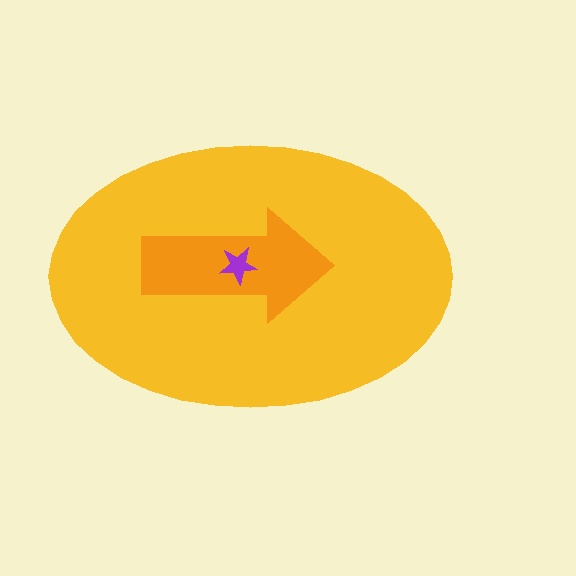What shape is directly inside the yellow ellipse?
The orange arrow.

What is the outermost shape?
The yellow ellipse.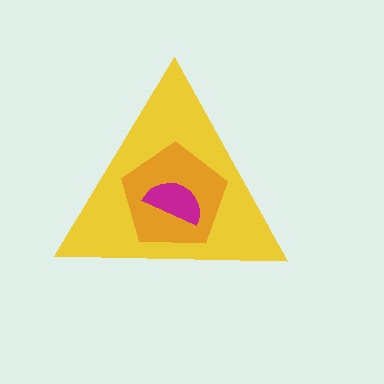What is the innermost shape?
The magenta semicircle.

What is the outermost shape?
The yellow triangle.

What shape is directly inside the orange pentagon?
The magenta semicircle.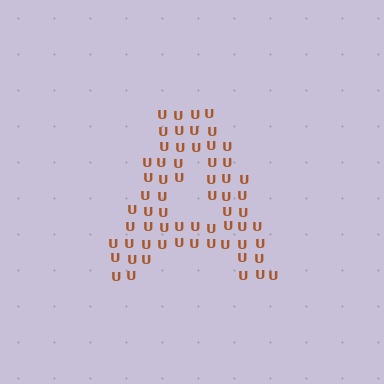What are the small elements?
The small elements are letter U's.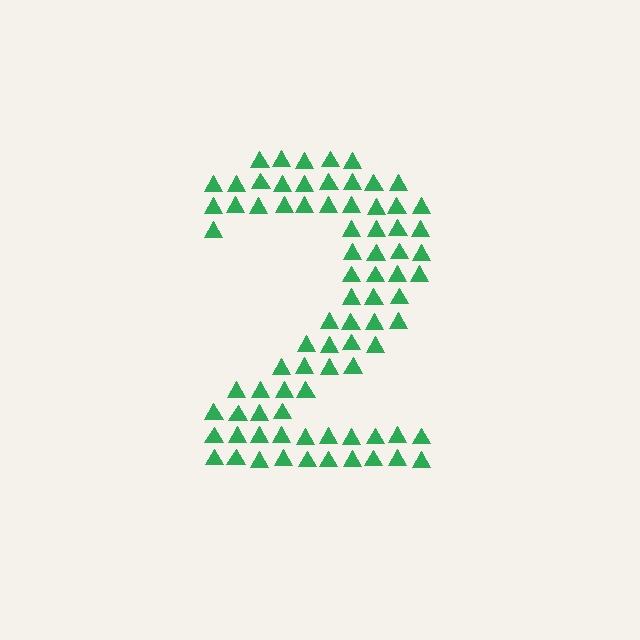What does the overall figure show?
The overall figure shows the digit 2.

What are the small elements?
The small elements are triangles.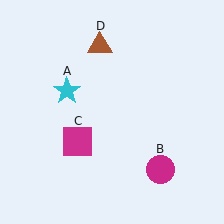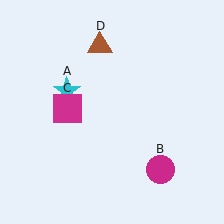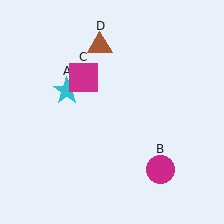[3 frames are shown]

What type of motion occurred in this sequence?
The magenta square (object C) rotated clockwise around the center of the scene.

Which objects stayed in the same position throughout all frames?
Cyan star (object A) and magenta circle (object B) and brown triangle (object D) remained stationary.